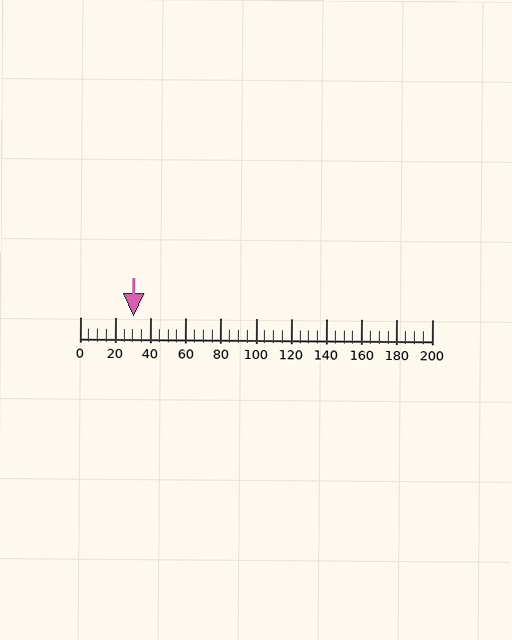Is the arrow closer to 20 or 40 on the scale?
The arrow is closer to 40.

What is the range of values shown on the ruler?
The ruler shows values from 0 to 200.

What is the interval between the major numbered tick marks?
The major tick marks are spaced 20 units apart.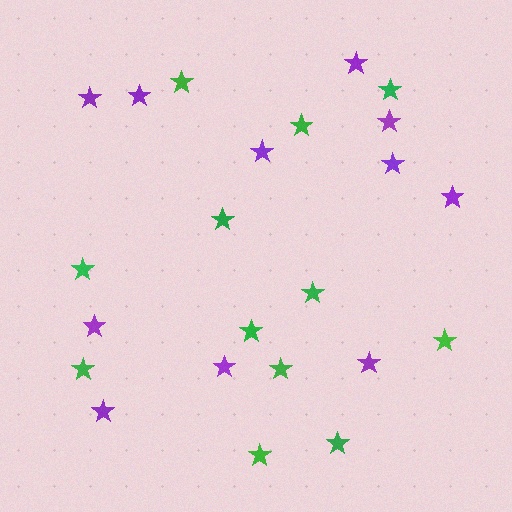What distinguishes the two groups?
There are 2 groups: one group of purple stars (11) and one group of green stars (12).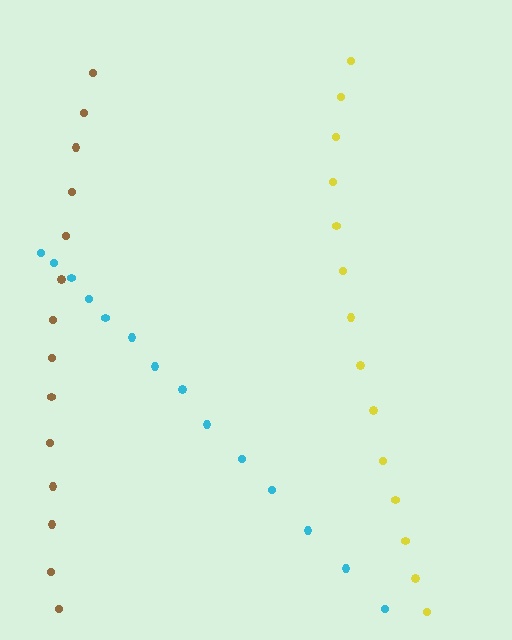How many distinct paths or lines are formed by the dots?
There are 3 distinct paths.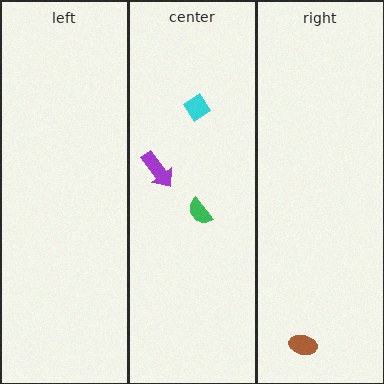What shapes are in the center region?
The cyan diamond, the purple arrow, the green semicircle.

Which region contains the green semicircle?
The center region.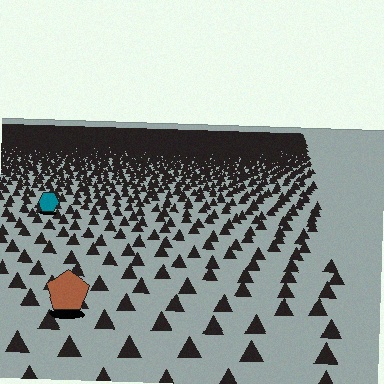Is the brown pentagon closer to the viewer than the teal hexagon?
Yes. The brown pentagon is closer — you can tell from the texture gradient: the ground texture is coarser near it.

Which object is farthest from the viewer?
The teal hexagon is farthest from the viewer. It appears smaller and the ground texture around it is denser.